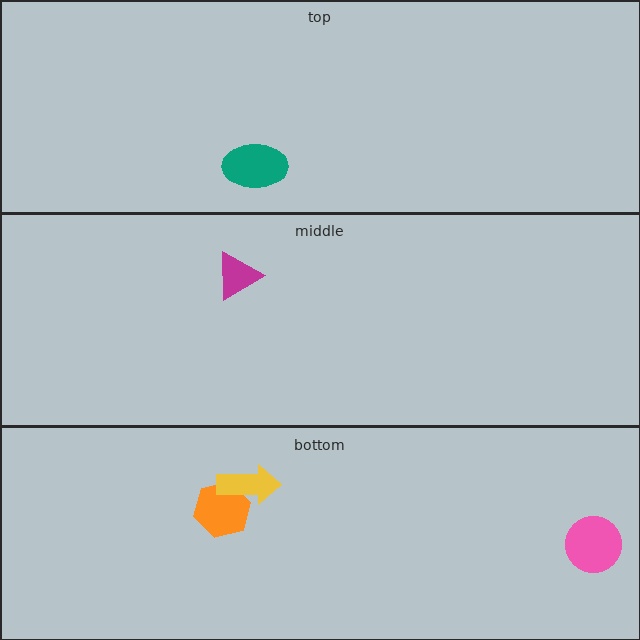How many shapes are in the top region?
1.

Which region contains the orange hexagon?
The bottom region.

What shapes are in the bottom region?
The orange hexagon, the pink circle, the yellow arrow.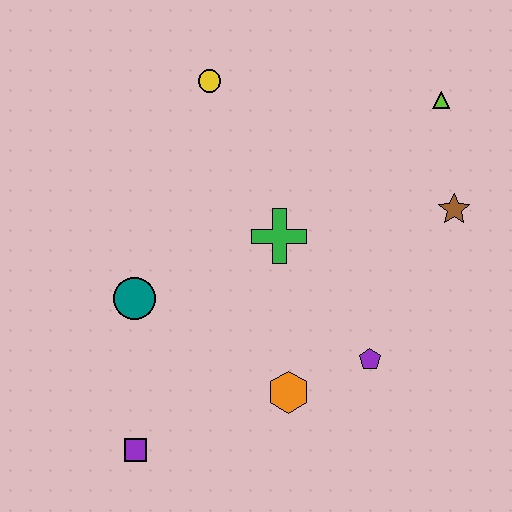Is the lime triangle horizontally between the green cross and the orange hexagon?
No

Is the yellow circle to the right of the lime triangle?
No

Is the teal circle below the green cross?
Yes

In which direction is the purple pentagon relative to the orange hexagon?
The purple pentagon is to the right of the orange hexagon.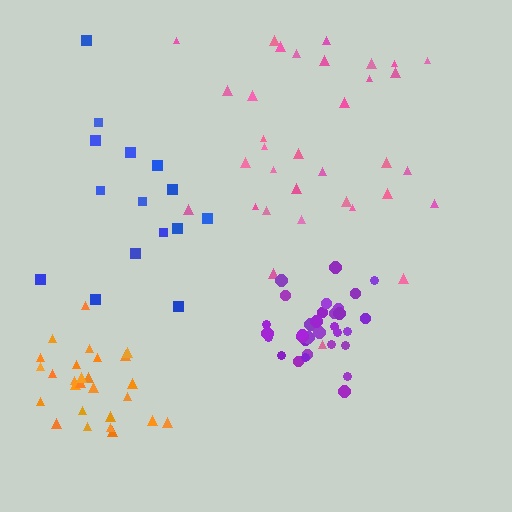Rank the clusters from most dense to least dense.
purple, orange, pink, blue.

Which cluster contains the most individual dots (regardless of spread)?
Pink (34).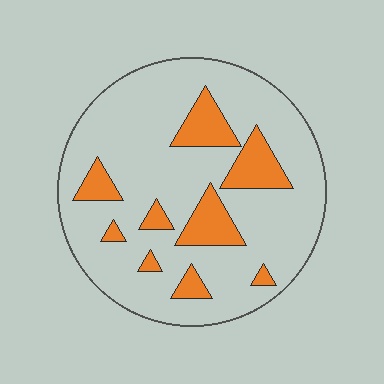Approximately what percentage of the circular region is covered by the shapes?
Approximately 20%.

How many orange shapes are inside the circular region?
9.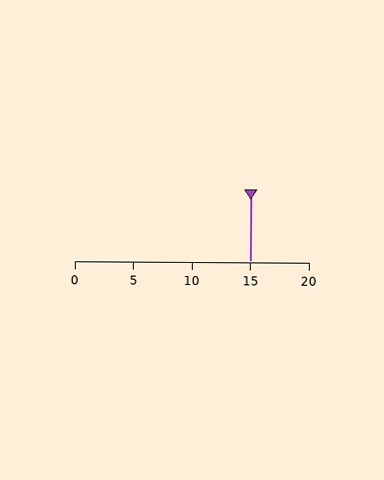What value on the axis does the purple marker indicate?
The marker indicates approximately 15.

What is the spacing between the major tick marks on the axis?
The major ticks are spaced 5 apart.